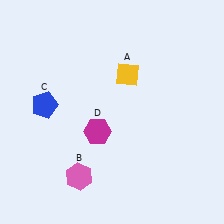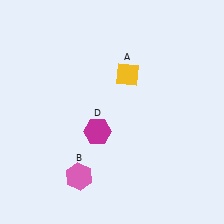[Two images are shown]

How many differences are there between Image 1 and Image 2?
There is 1 difference between the two images.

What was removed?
The blue pentagon (C) was removed in Image 2.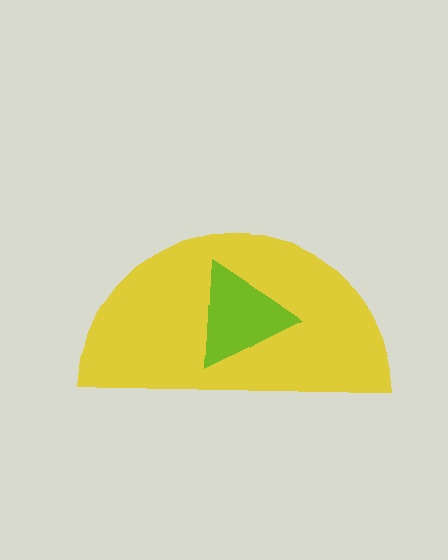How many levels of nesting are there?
2.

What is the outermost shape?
The yellow semicircle.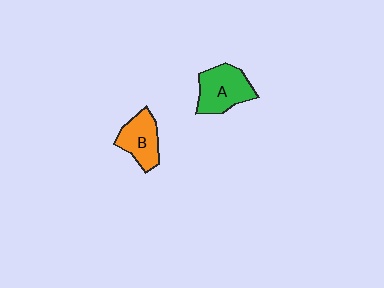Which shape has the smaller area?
Shape B (orange).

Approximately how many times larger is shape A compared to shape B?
Approximately 1.2 times.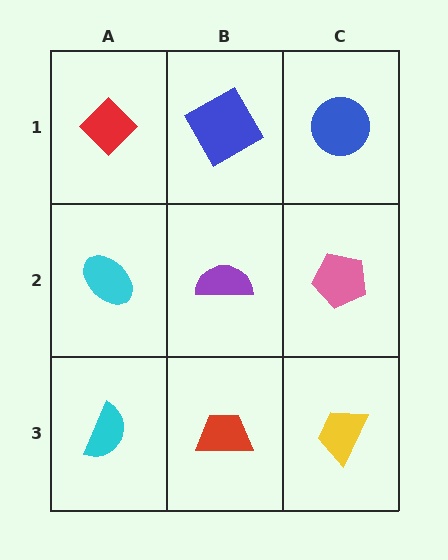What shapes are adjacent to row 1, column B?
A purple semicircle (row 2, column B), a red diamond (row 1, column A), a blue circle (row 1, column C).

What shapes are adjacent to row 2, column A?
A red diamond (row 1, column A), a cyan semicircle (row 3, column A), a purple semicircle (row 2, column B).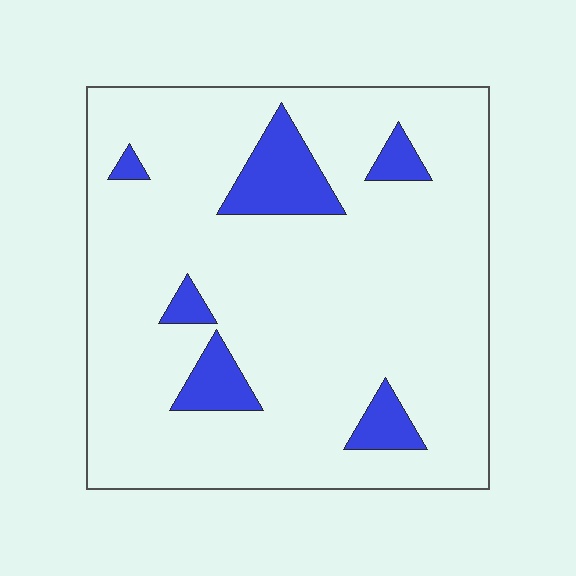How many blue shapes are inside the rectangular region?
6.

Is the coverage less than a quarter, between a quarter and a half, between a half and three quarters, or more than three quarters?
Less than a quarter.